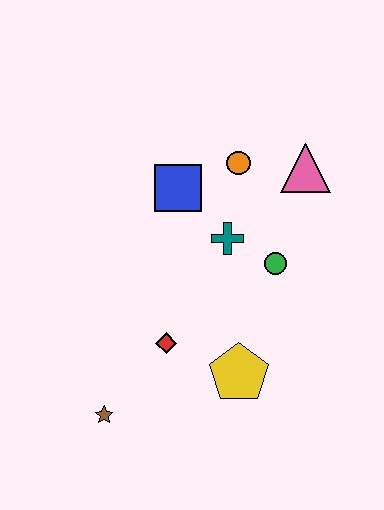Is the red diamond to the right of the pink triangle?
No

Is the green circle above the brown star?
Yes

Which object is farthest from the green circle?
The brown star is farthest from the green circle.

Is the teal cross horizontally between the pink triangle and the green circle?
No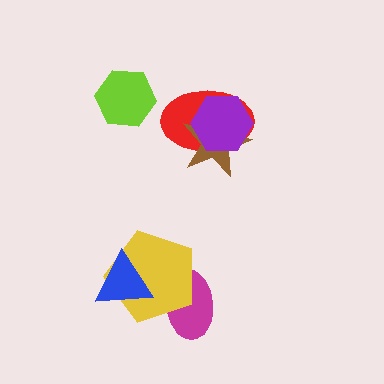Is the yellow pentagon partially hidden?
Yes, it is partially covered by another shape.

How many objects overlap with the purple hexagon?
2 objects overlap with the purple hexagon.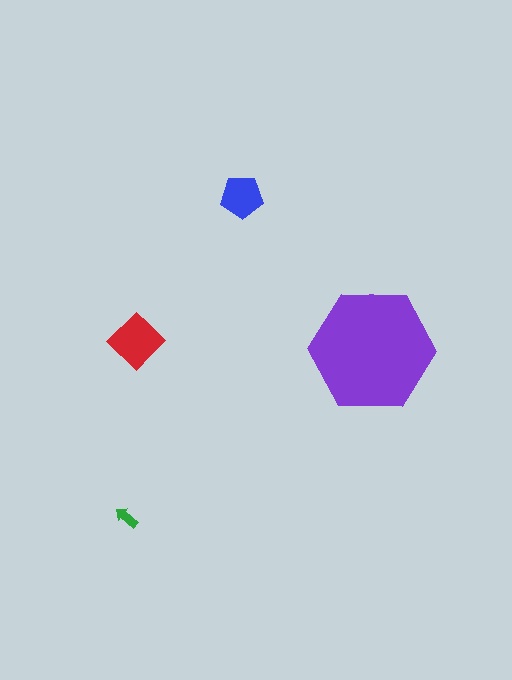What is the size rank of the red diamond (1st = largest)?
2nd.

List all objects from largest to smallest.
The purple hexagon, the red diamond, the blue pentagon, the green arrow.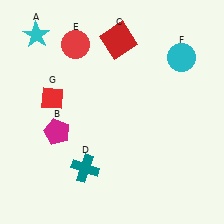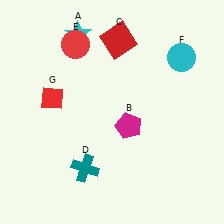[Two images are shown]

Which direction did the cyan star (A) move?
The cyan star (A) moved right.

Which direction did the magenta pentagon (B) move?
The magenta pentagon (B) moved right.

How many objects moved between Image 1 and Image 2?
2 objects moved between the two images.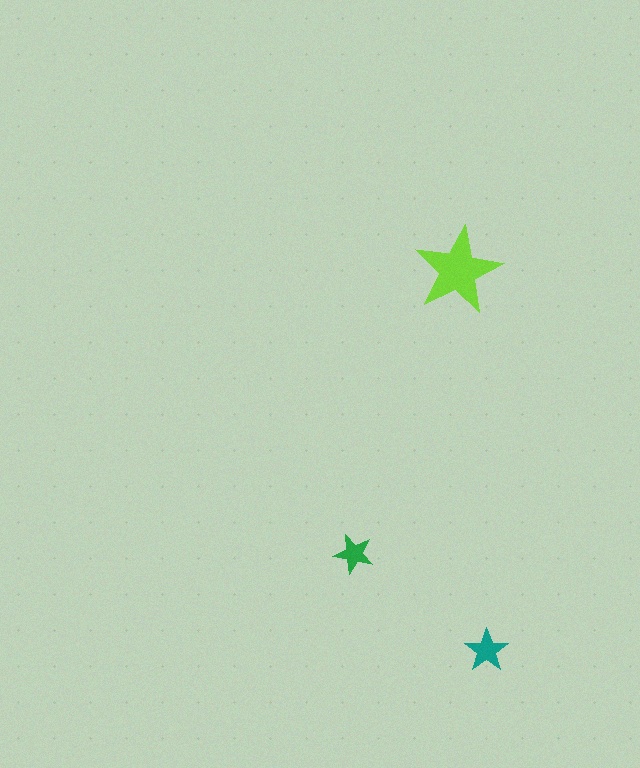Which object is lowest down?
The teal star is bottommost.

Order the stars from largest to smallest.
the lime one, the teal one, the green one.